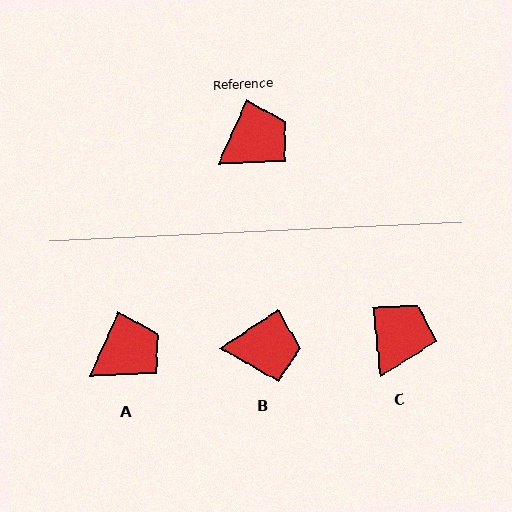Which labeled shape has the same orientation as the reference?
A.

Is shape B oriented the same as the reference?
No, it is off by about 33 degrees.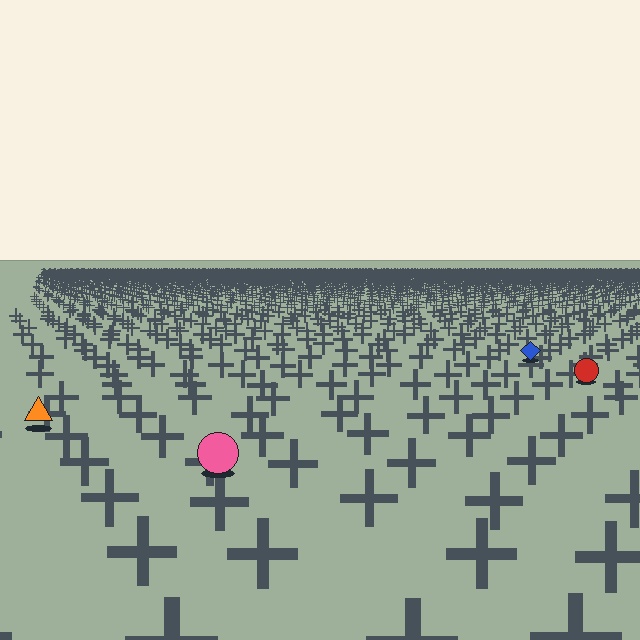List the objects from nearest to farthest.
From nearest to farthest: the pink circle, the orange triangle, the red circle, the blue diamond.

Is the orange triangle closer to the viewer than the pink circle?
No. The pink circle is closer — you can tell from the texture gradient: the ground texture is coarser near it.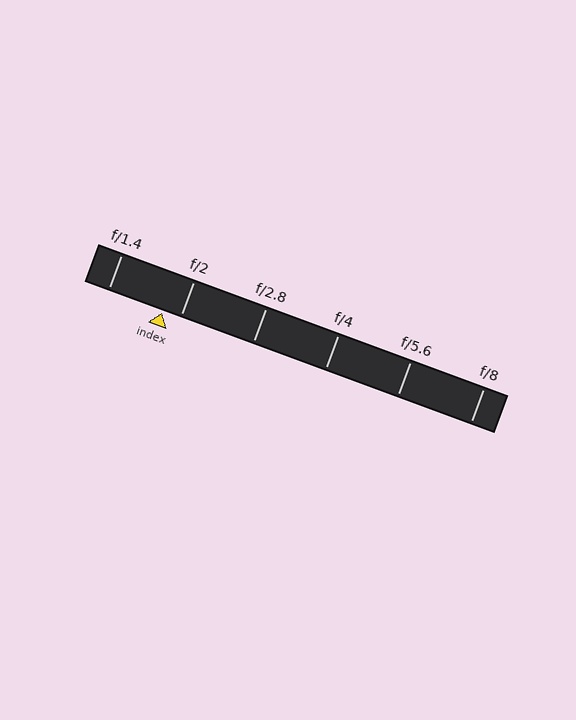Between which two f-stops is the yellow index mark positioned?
The index mark is between f/1.4 and f/2.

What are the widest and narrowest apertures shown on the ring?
The widest aperture shown is f/1.4 and the narrowest is f/8.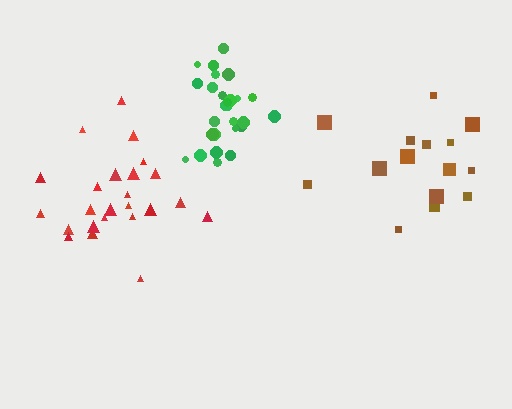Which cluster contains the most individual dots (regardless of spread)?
Green (27).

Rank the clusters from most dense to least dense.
green, red, brown.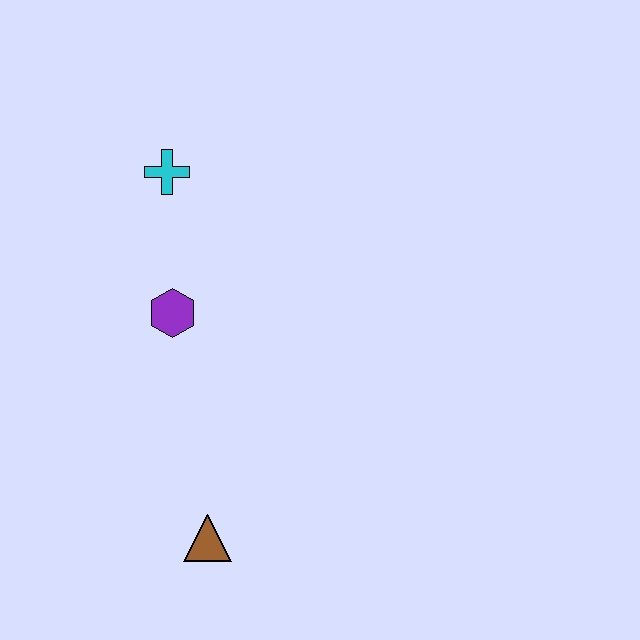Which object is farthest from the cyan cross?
The brown triangle is farthest from the cyan cross.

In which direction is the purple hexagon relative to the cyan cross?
The purple hexagon is below the cyan cross.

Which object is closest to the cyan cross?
The purple hexagon is closest to the cyan cross.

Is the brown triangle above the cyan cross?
No